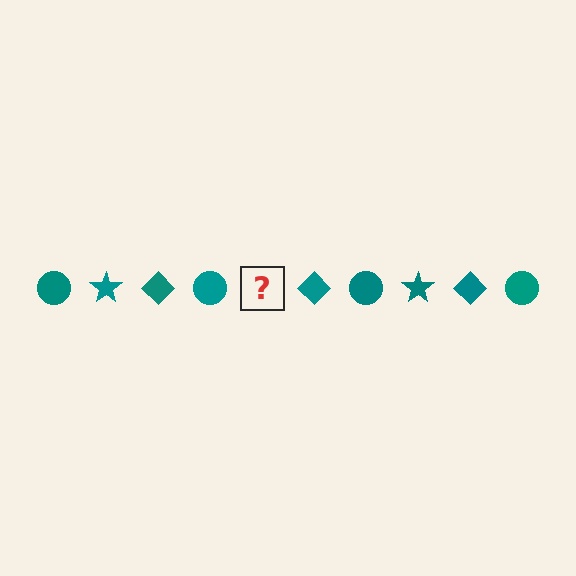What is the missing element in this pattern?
The missing element is a teal star.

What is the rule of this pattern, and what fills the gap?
The rule is that the pattern cycles through circle, star, diamond shapes in teal. The gap should be filled with a teal star.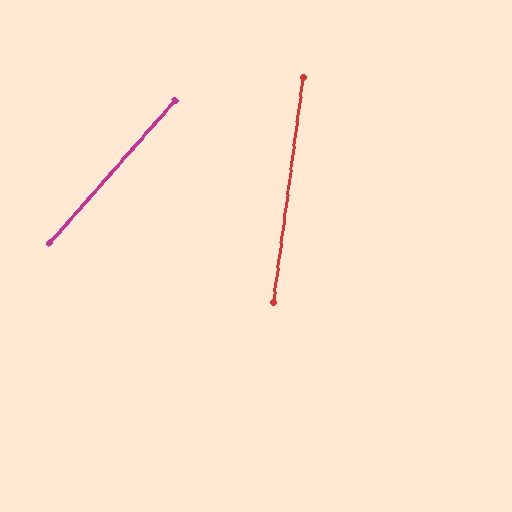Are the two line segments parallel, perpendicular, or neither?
Neither parallel nor perpendicular — they differ by about 34°.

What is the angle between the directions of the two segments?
Approximately 34 degrees.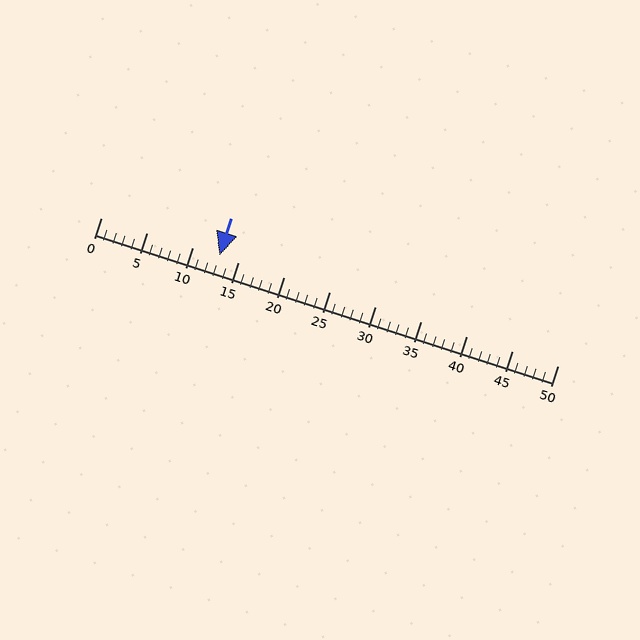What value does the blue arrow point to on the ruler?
The blue arrow points to approximately 13.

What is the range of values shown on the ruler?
The ruler shows values from 0 to 50.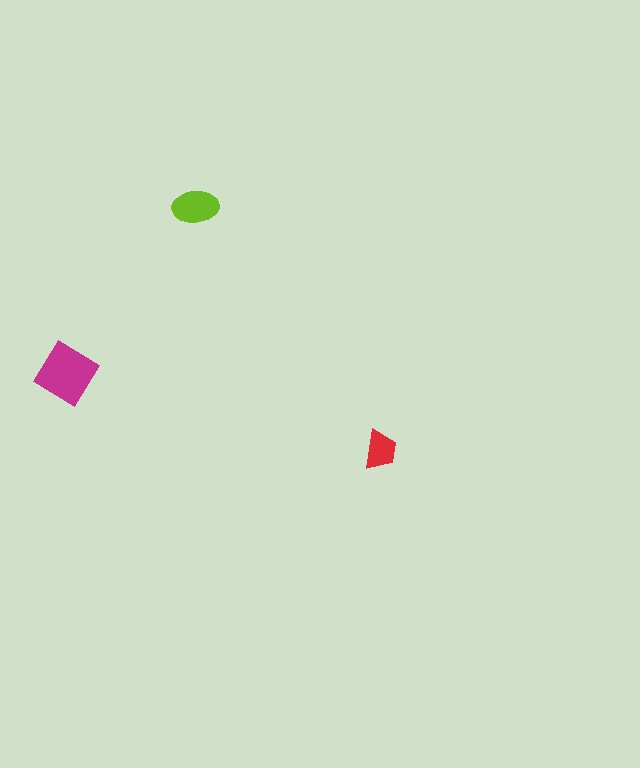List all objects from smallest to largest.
The red trapezoid, the lime ellipse, the magenta diamond.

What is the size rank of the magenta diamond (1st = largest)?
1st.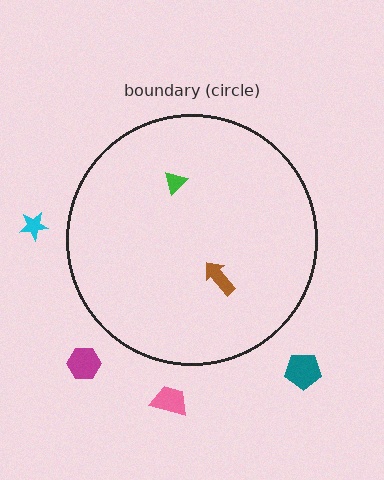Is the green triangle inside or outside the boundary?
Inside.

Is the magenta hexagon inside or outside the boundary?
Outside.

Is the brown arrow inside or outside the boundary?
Inside.